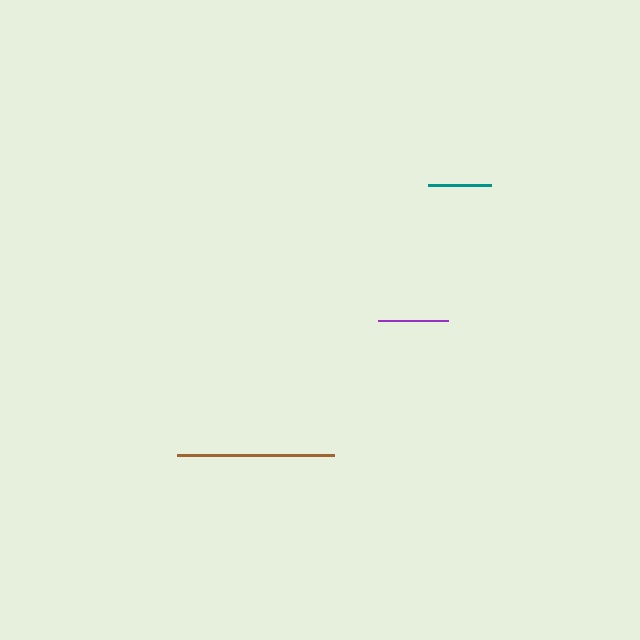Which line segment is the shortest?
The teal line is the shortest at approximately 63 pixels.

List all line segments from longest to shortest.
From longest to shortest: brown, purple, teal.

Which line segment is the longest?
The brown line is the longest at approximately 157 pixels.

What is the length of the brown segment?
The brown segment is approximately 157 pixels long.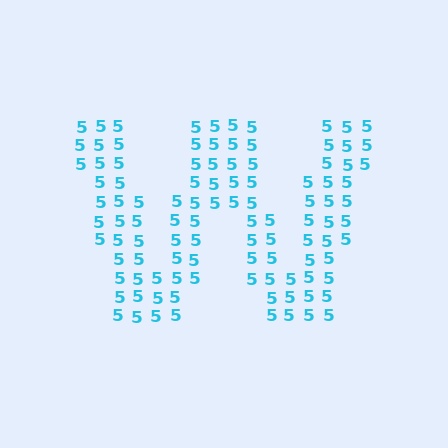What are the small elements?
The small elements are digit 5's.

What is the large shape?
The large shape is the letter W.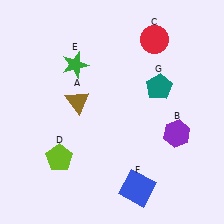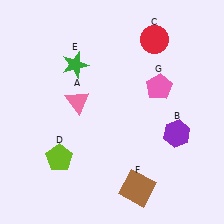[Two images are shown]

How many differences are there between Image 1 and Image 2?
There are 3 differences between the two images.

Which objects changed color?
A changed from brown to pink. F changed from blue to brown. G changed from teal to pink.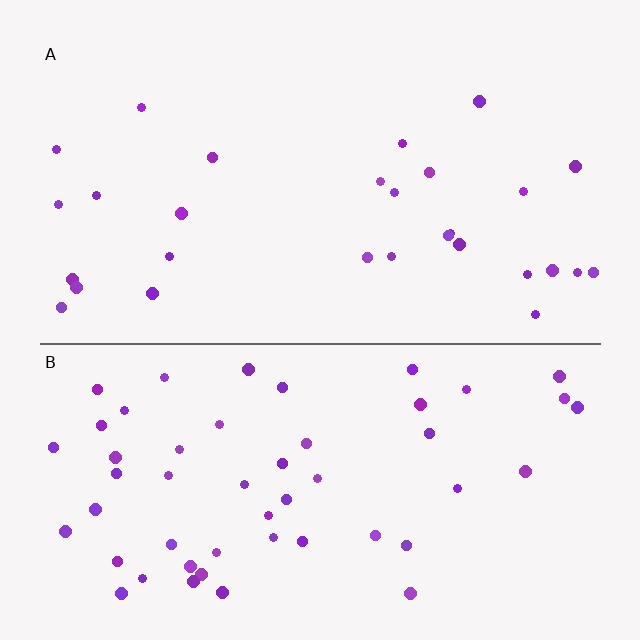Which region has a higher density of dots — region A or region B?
B (the bottom).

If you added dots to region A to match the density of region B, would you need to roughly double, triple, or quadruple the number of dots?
Approximately double.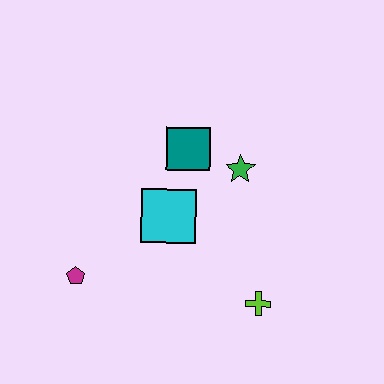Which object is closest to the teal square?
The green star is closest to the teal square.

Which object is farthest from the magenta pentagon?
The green star is farthest from the magenta pentagon.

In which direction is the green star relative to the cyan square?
The green star is to the right of the cyan square.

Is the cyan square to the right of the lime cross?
No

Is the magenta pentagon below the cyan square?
Yes